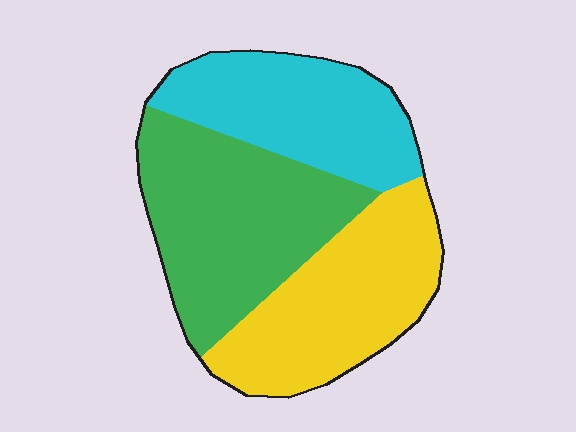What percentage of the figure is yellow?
Yellow takes up about one third (1/3) of the figure.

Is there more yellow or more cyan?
Yellow.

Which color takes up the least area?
Cyan, at roughly 30%.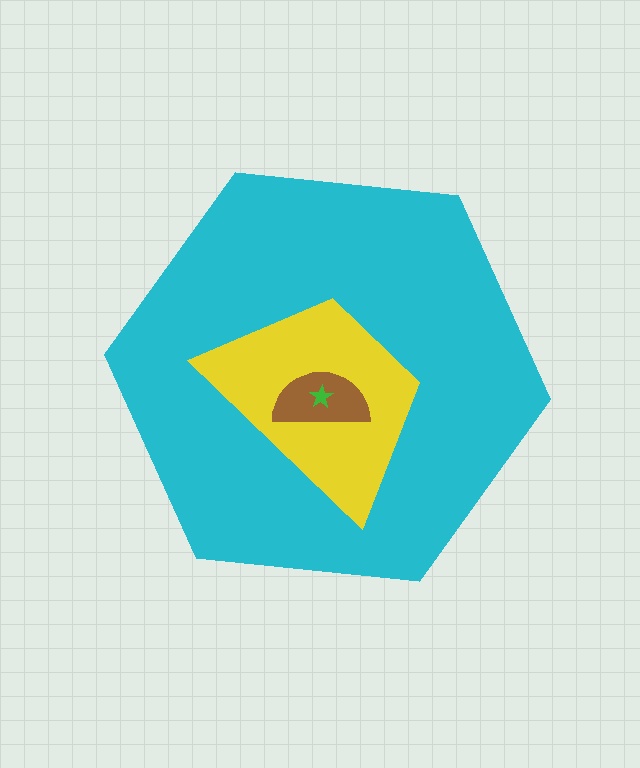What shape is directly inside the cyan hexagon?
The yellow trapezoid.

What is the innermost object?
The green star.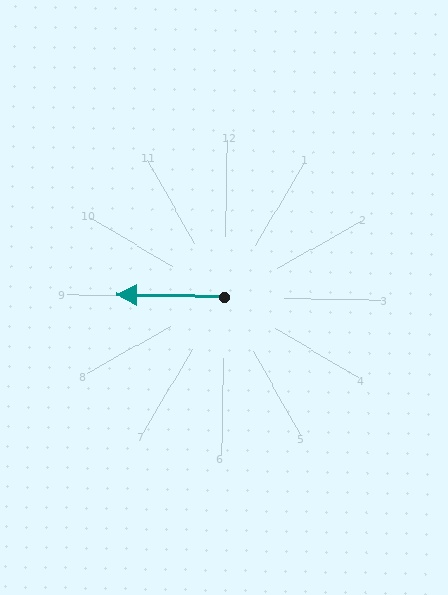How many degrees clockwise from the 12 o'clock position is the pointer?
Approximately 270 degrees.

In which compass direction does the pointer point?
West.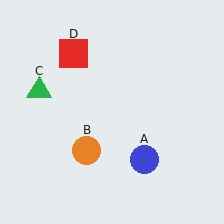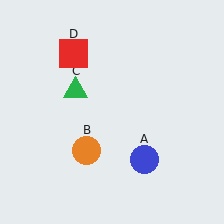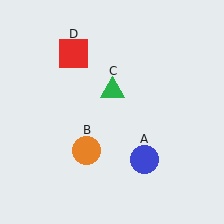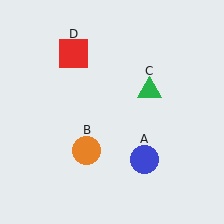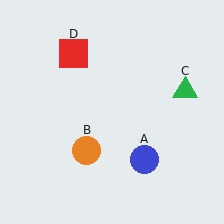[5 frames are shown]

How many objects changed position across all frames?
1 object changed position: green triangle (object C).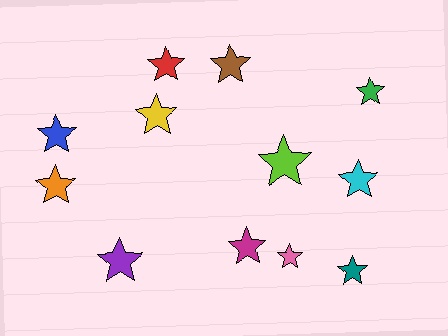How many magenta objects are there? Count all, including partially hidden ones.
There is 1 magenta object.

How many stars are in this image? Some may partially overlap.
There are 12 stars.